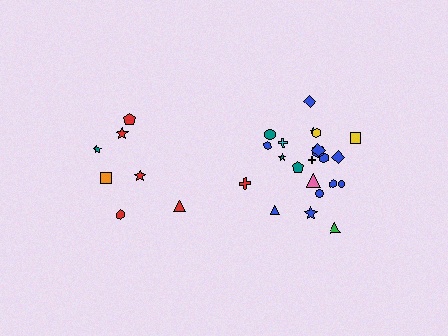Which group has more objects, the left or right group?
The right group.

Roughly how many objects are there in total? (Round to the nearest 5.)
Roughly 30 objects in total.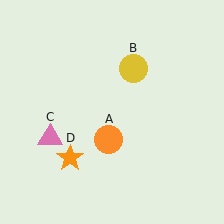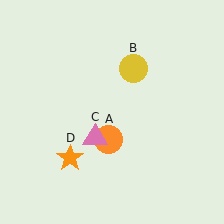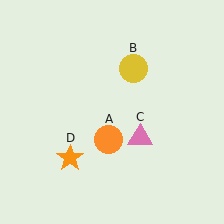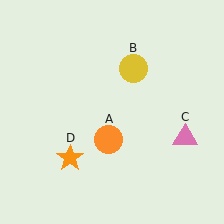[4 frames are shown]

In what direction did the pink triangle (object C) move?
The pink triangle (object C) moved right.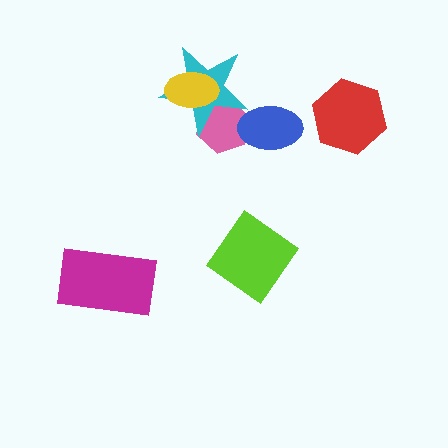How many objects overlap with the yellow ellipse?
2 objects overlap with the yellow ellipse.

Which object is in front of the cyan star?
The yellow ellipse is in front of the cyan star.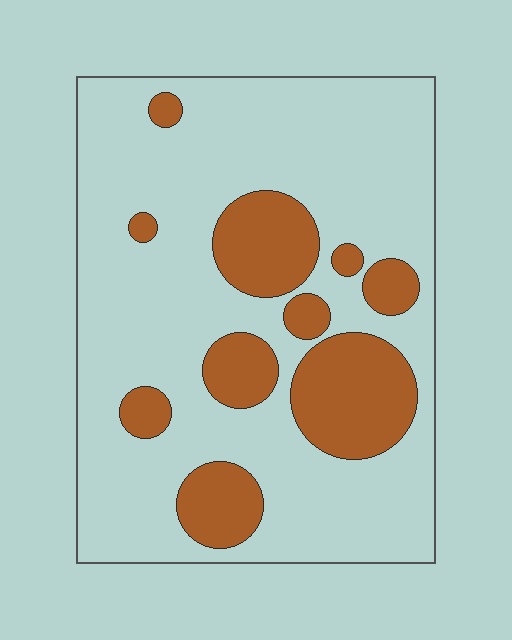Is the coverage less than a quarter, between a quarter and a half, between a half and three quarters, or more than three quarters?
Less than a quarter.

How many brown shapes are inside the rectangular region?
10.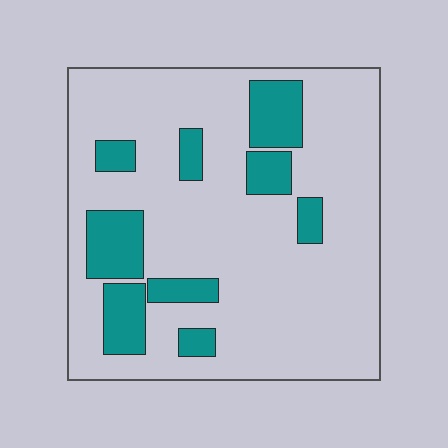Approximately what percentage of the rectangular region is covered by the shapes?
Approximately 20%.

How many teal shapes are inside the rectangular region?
9.